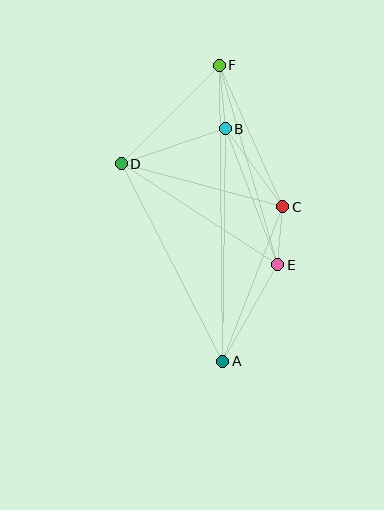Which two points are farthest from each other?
Points A and F are farthest from each other.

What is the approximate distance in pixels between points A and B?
The distance between A and B is approximately 232 pixels.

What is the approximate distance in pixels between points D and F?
The distance between D and F is approximately 139 pixels.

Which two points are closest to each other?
Points C and E are closest to each other.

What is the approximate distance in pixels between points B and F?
The distance between B and F is approximately 64 pixels.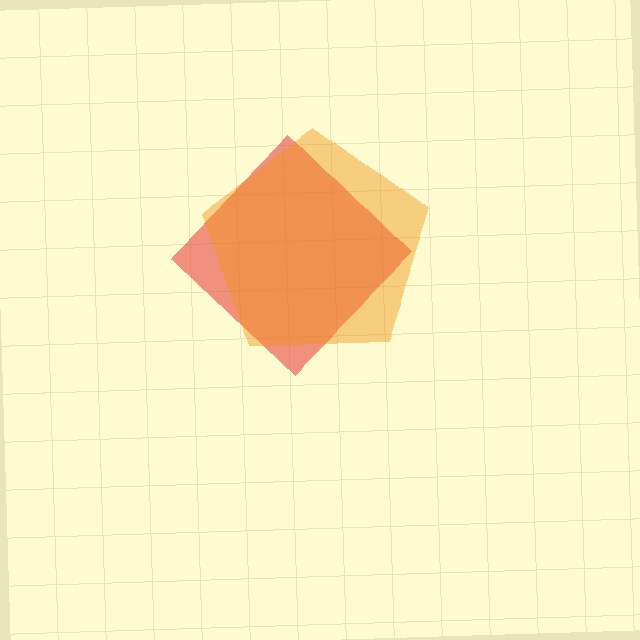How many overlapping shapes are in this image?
There are 2 overlapping shapes in the image.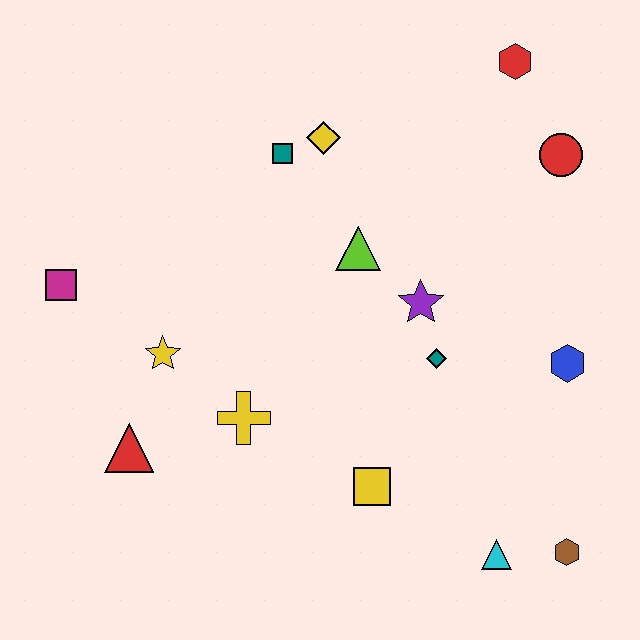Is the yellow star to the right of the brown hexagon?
No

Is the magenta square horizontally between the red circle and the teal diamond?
No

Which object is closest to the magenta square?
The yellow star is closest to the magenta square.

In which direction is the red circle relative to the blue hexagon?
The red circle is above the blue hexagon.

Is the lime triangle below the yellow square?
No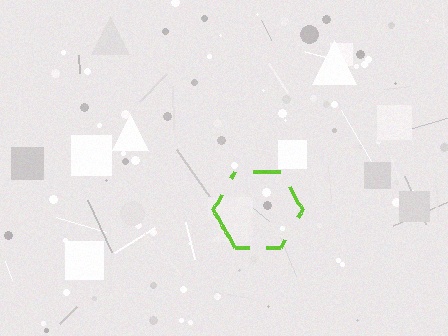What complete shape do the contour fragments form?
The contour fragments form a hexagon.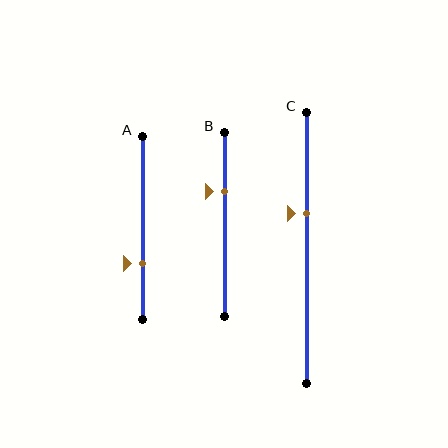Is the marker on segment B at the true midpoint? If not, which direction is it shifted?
No, the marker on segment B is shifted upward by about 18% of the segment length.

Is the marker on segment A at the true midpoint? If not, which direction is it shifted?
No, the marker on segment A is shifted downward by about 20% of the segment length.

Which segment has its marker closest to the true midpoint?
Segment C has its marker closest to the true midpoint.